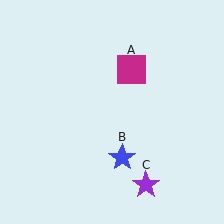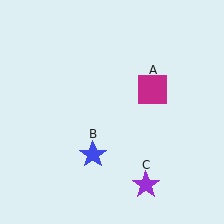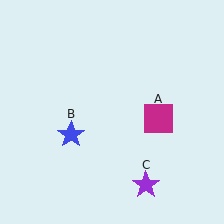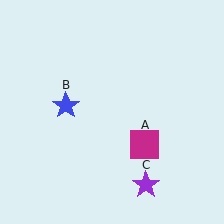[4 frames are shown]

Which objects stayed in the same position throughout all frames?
Purple star (object C) remained stationary.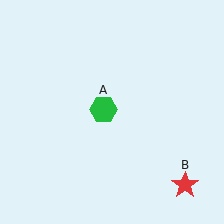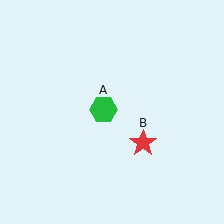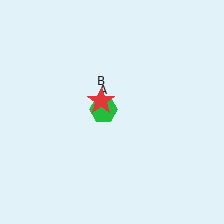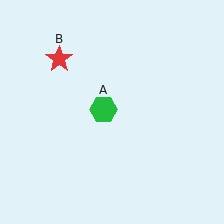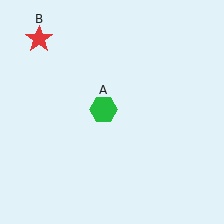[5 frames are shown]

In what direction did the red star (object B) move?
The red star (object B) moved up and to the left.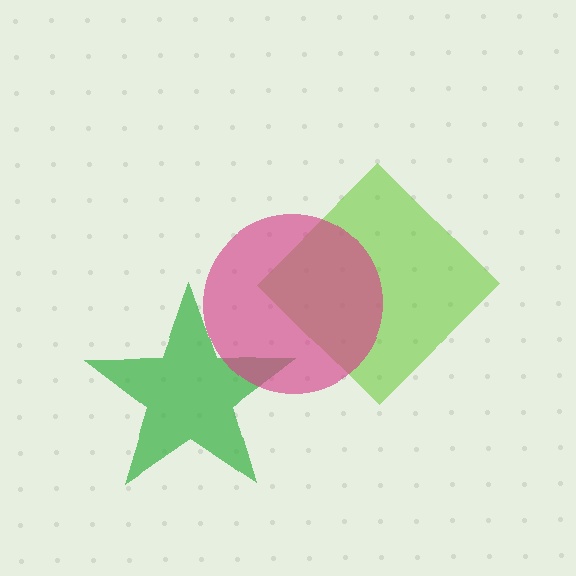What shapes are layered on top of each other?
The layered shapes are: a lime diamond, a green star, a magenta circle.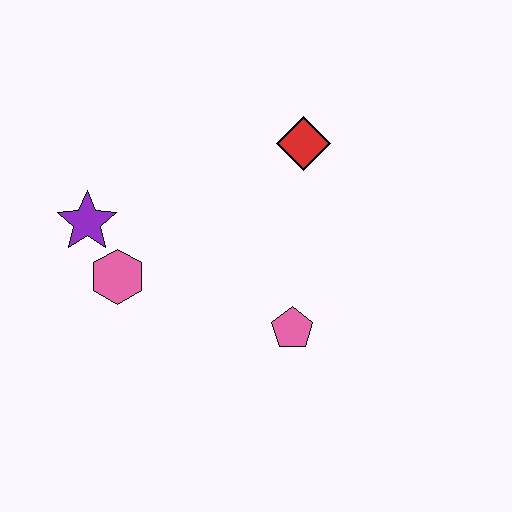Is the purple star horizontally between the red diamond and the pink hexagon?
No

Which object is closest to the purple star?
The pink hexagon is closest to the purple star.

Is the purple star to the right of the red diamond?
No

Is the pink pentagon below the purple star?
Yes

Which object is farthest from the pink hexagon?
The red diamond is farthest from the pink hexagon.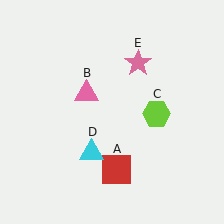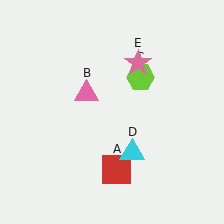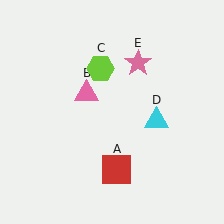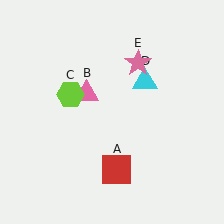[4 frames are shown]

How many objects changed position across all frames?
2 objects changed position: lime hexagon (object C), cyan triangle (object D).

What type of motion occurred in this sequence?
The lime hexagon (object C), cyan triangle (object D) rotated counterclockwise around the center of the scene.